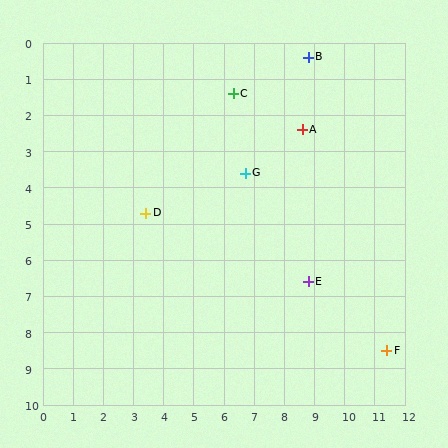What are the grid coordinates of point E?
Point E is at approximately (8.8, 6.6).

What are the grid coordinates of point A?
Point A is at approximately (8.6, 2.4).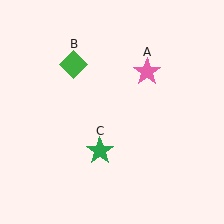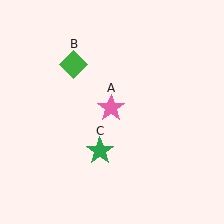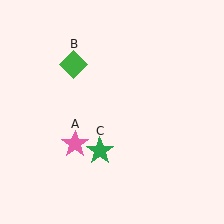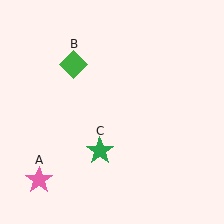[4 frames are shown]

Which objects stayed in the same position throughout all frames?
Green diamond (object B) and green star (object C) remained stationary.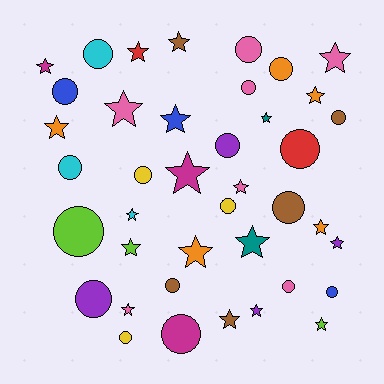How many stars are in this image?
There are 21 stars.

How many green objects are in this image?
There are no green objects.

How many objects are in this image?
There are 40 objects.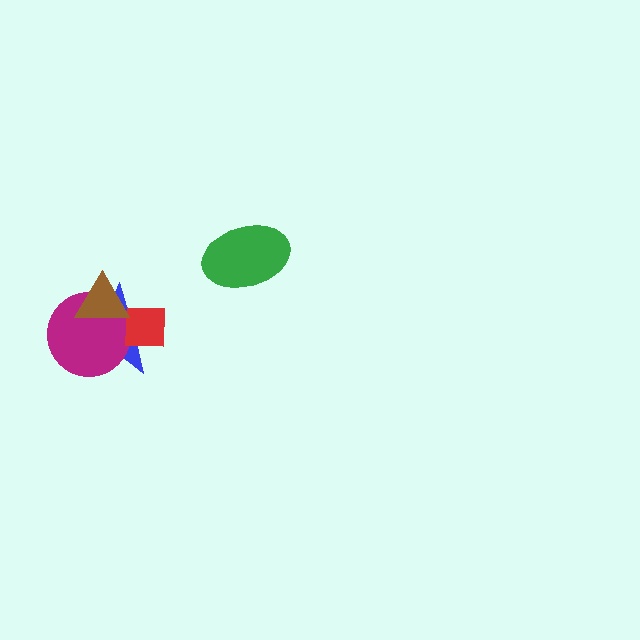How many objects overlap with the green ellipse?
0 objects overlap with the green ellipse.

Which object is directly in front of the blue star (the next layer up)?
The magenta circle is directly in front of the blue star.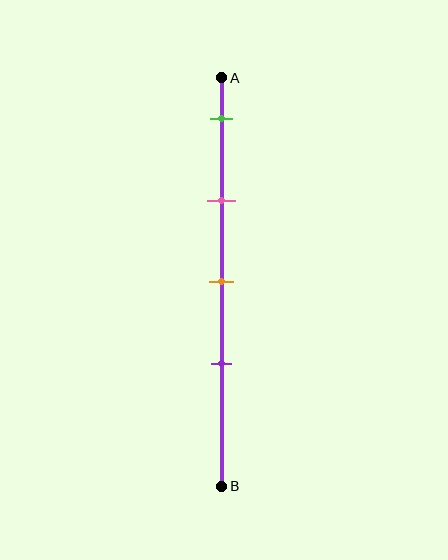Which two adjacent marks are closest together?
The orange and purple marks are the closest adjacent pair.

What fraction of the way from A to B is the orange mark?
The orange mark is approximately 50% (0.5) of the way from A to B.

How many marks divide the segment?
There are 4 marks dividing the segment.